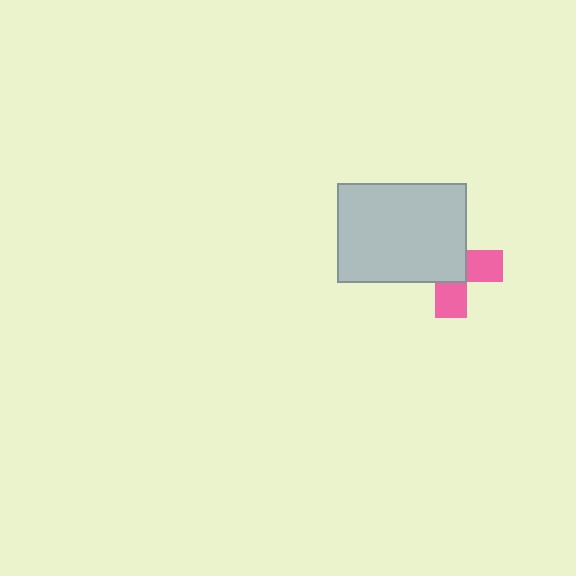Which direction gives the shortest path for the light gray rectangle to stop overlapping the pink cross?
Moving toward the upper-left gives the shortest separation.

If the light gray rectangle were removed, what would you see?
You would see the complete pink cross.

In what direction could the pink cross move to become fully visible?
The pink cross could move toward the lower-right. That would shift it out from behind the light gray rectangle entirely.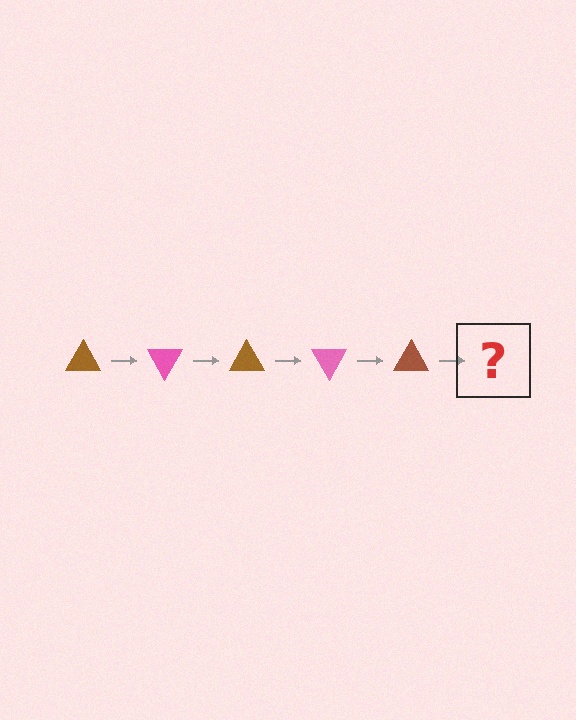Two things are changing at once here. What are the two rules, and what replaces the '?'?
The two rules are that it rotates 60 degrees each step and the color cycles through brown and pink. The '?' should be a pink triangle, rotated 300 degrees from the start.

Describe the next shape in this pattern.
It should be a pink triangle, rotated 300 degrees from the start.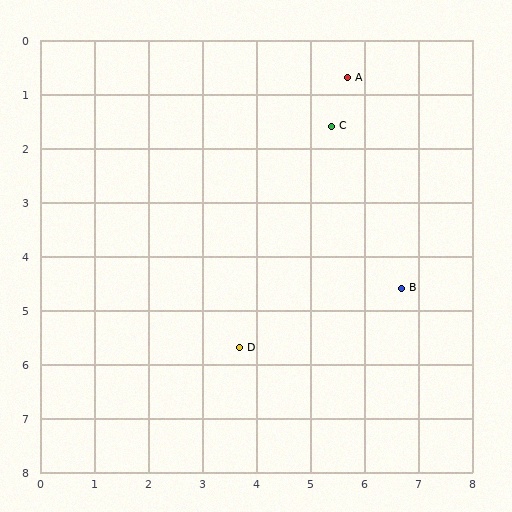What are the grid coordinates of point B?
Point B is at approximately (6.7, 4.6).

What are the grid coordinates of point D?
Point D is at approximately (3.7, 5.7).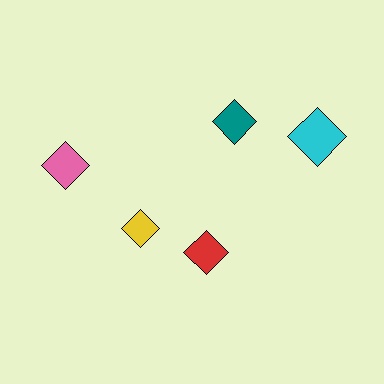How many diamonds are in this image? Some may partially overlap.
There are 5 diamonds.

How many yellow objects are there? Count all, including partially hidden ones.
There is 1 yellow object.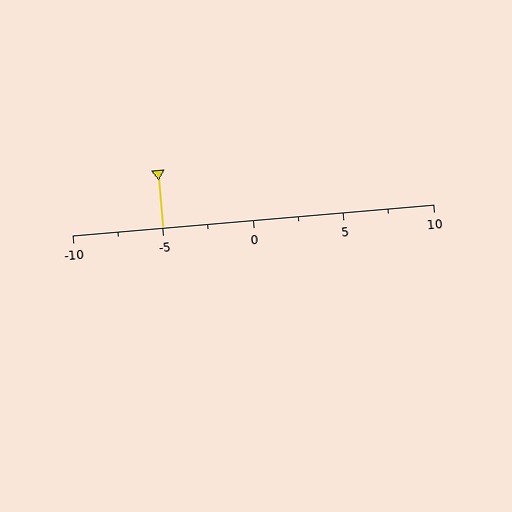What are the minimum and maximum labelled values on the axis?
The axis runs from -10 to 10.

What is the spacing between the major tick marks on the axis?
The major ticks are spaced 5 apart.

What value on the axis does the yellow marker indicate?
The marker indicates approximately -5.